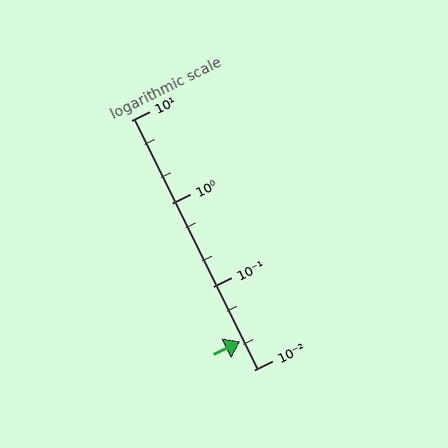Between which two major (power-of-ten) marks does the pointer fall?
The pointer is between 0.01 and 0.1.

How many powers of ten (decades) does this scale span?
The scale spans 3 decades, from 0.01 to 10.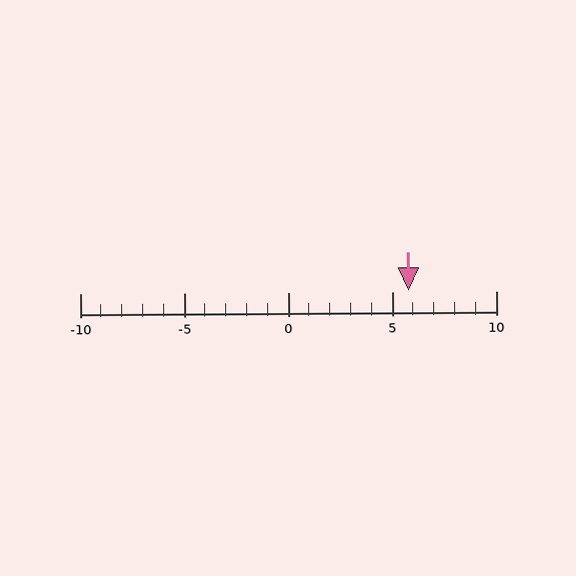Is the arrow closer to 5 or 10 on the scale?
The arrow is closer to 5.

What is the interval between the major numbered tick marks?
The major tick marks are spaced 5 units apart.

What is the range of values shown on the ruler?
The ruler shows values from -10 to 10.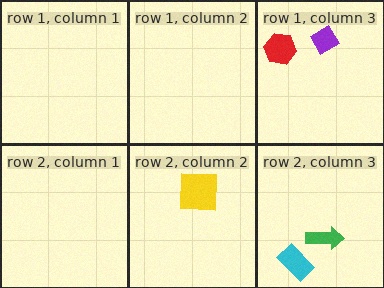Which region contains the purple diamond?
The row 1, column 3 region.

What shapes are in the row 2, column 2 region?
The teal ellipse, the yellow square.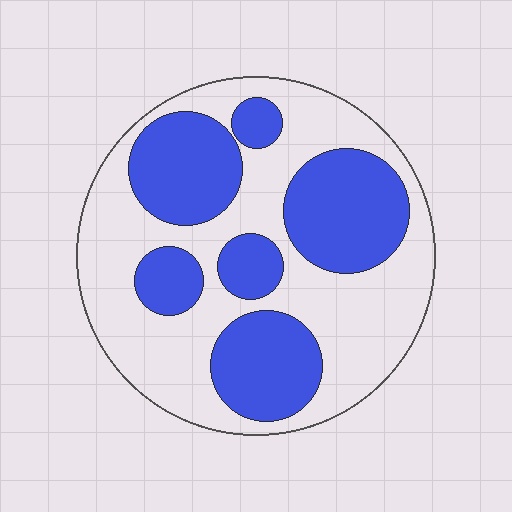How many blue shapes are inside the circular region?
6.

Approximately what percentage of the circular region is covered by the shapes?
Approximately 40%.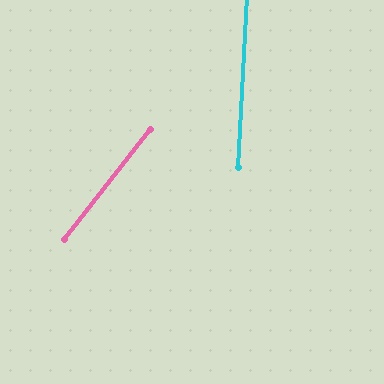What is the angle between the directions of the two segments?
Approximately 35 degrees.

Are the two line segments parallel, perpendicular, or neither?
Neither parallel nor perpendicular — they differ by about 35°.